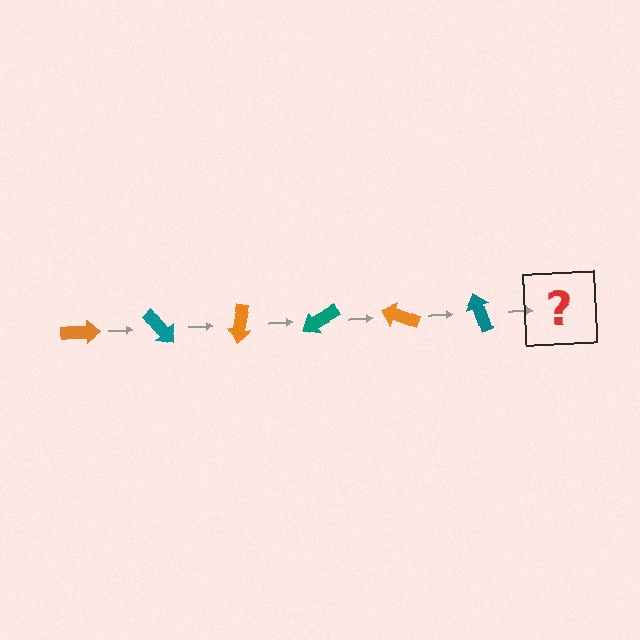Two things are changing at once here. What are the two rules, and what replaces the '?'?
The two rules are that it rotates 50 degrees each step and the color cycles through orange and teal. The '?' should be an orange arrow, rotated 300 degrees from the start.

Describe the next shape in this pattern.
It should be an orange arrow, rotated 300 degrees from the start.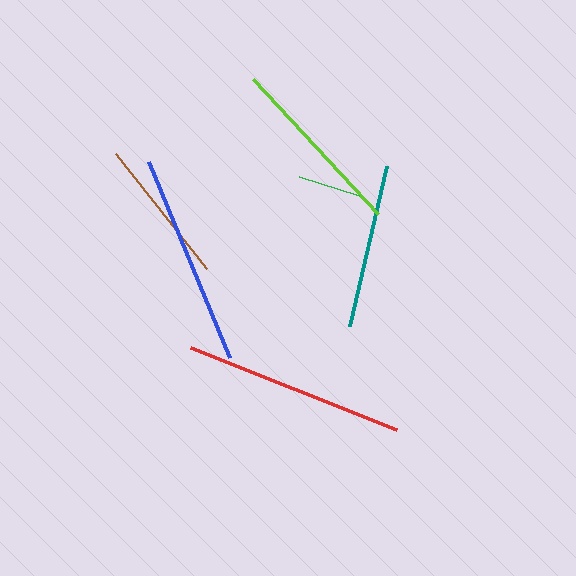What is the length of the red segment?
The red segment is approximately 222 pixels long.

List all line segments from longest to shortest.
From longest to shortest: red, blue, lime, teal, brown, green.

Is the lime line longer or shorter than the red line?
The red line is longer than the lime line.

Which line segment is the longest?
The red line is the longest at approximately 222 pixels.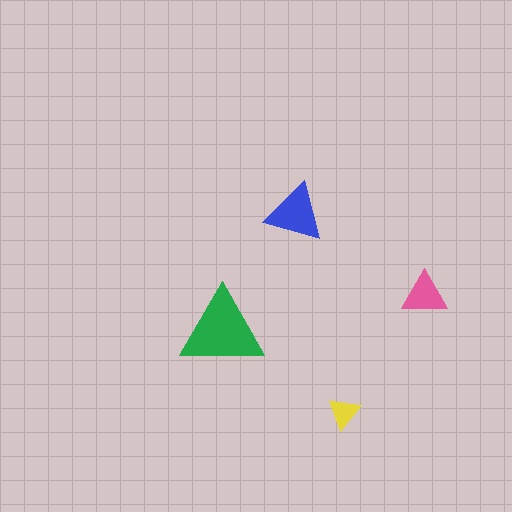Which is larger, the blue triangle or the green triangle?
The green one.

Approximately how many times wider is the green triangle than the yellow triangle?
About 2.5 times wider.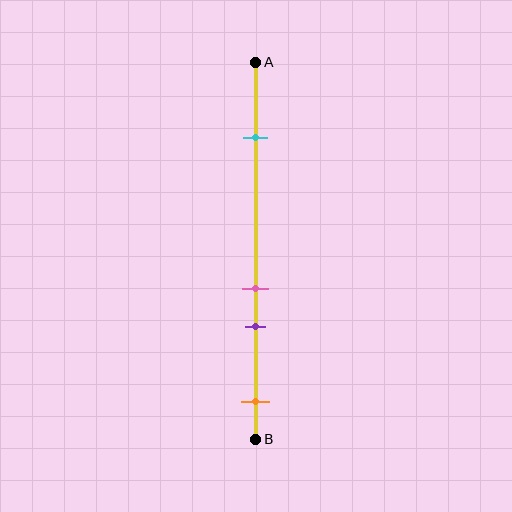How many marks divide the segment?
There are 4 marks dividing the segment.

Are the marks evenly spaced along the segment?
No, the marks are not evenly spaced.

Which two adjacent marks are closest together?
The pink and purple marks are the closest adjacent pair.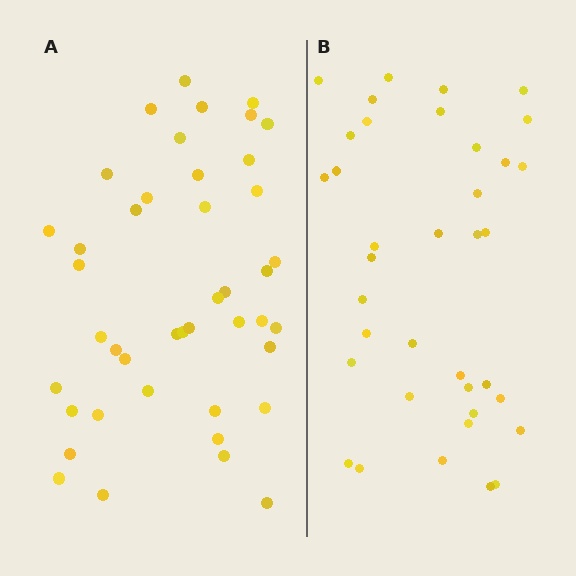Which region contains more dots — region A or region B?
Region A (the left region) has more dots.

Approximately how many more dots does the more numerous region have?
Region A has about 6 more dots than region B.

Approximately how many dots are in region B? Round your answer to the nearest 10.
About 40 dots. (The exact count is 37, which rounds to 40.)